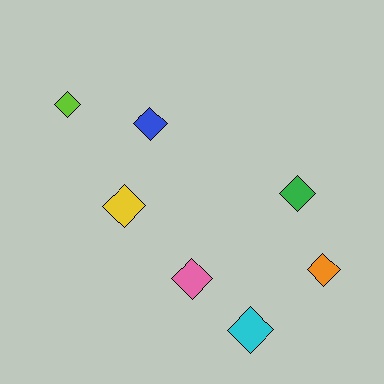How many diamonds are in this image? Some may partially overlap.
There are 7 diamonds.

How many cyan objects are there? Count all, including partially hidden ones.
There is 1 cyan object.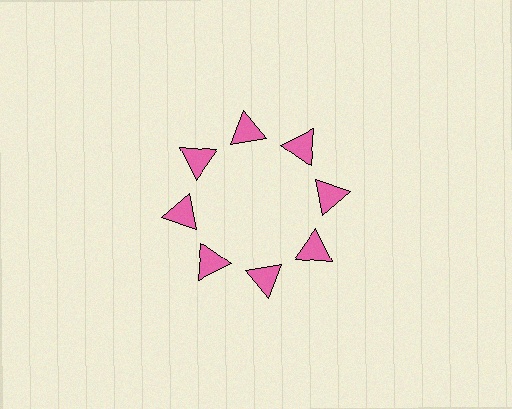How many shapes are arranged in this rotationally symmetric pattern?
There are 8 shapes, arranged in 8 groups of 1.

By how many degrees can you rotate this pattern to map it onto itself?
The pattern maps onto itself every 45 degrees of rotation.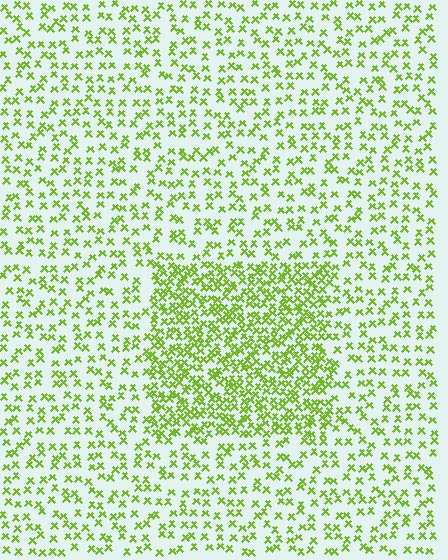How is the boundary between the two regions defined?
The boundary is defined by a change in element density (approximately 2.2x ratio). All elements are the same color, size, and shape.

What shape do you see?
I see a rectangle.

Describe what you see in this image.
The image contains small lime elements arranged at two different densities. A rectangle-shaped region is visible where the elements are more densely packed than the surrounding area.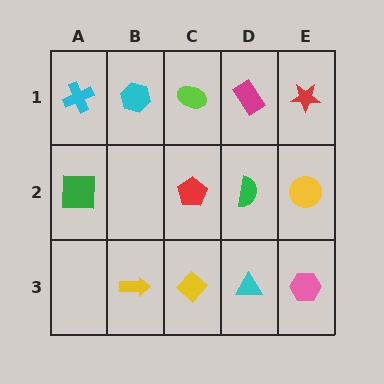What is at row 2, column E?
A yellow circle.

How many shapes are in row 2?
4 shapes.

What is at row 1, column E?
A red star.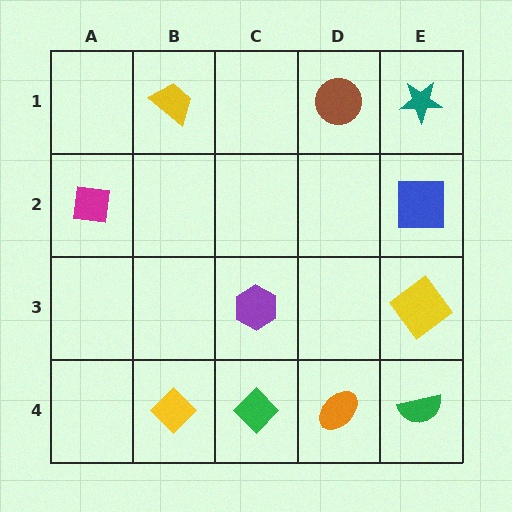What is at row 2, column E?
A blue square.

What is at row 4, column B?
A yellow diamond.